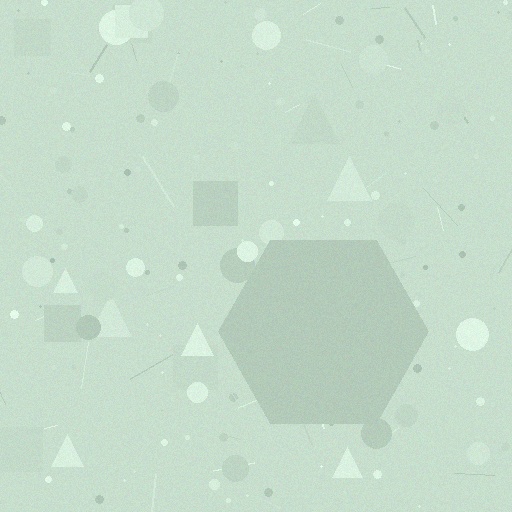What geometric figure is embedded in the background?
A hexagon is embedded in the background.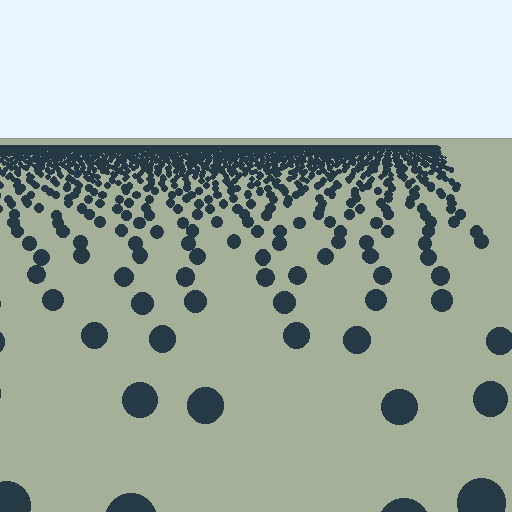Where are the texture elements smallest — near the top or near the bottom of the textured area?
Near the top.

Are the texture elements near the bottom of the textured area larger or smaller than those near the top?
Larger. Near the bottom, elements are closer to the viewer and appear at a bigger on-screen size.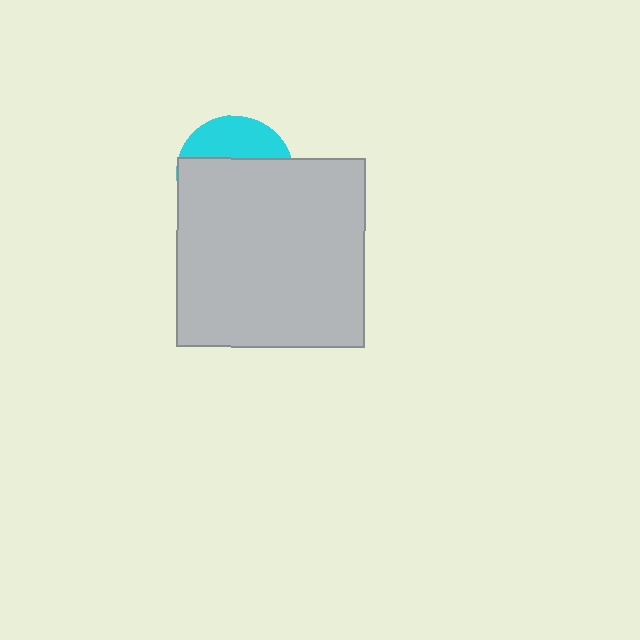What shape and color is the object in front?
The object in front is a light gray square.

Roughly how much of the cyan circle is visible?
A small part of it is visible (roughly 32%).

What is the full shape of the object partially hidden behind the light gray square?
The partially hidden object is a cyan circle.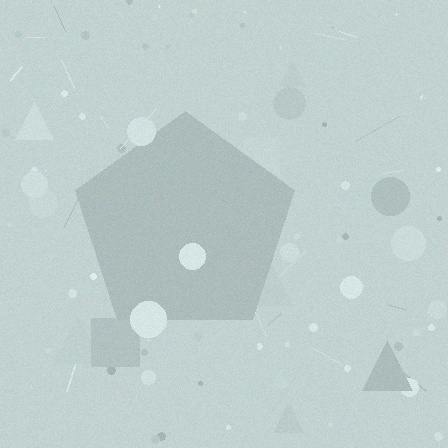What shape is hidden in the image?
A pentagon is hidden in the image.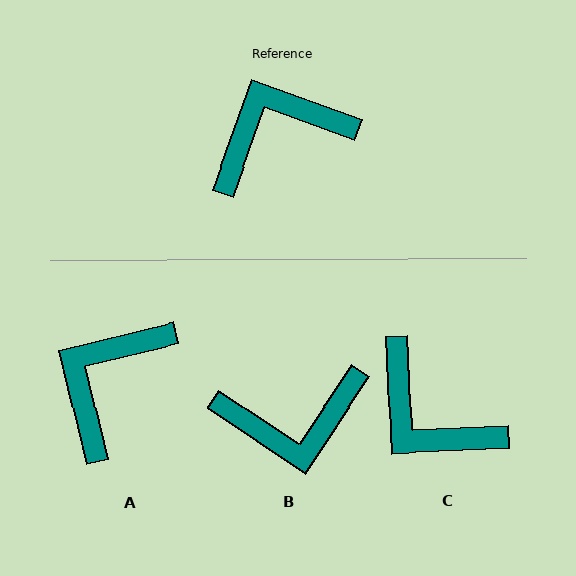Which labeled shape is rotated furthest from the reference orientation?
B, about 166 degrees away.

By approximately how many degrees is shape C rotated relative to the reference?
Approximately 112 degrees counter-clockwise.